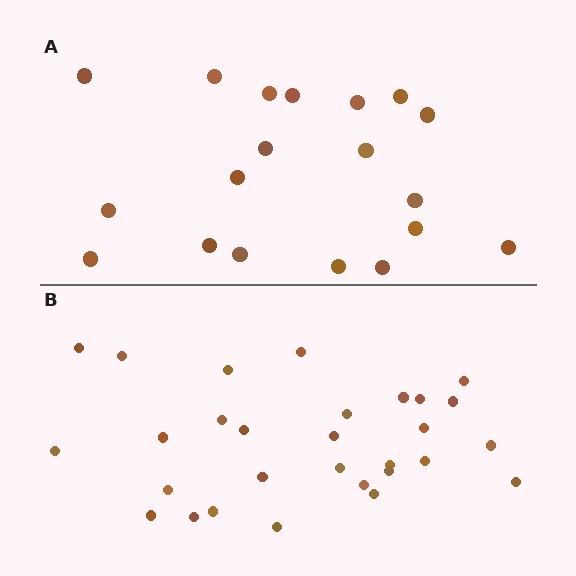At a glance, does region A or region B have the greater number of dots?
Region B (the bottom region) has more dots.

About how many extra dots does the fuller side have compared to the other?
Region B has roughly 10 or so more dots than region A.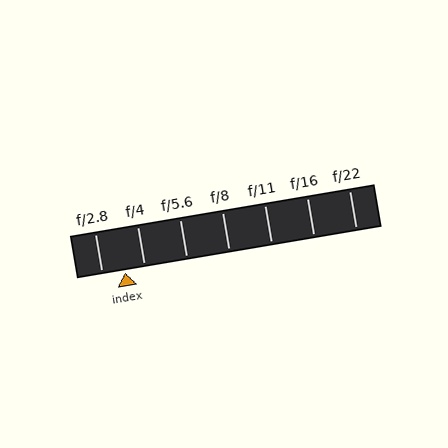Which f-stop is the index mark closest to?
The index mark is closest to f/4.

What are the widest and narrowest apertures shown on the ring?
The widest aperture shown is f/2.8 and the narrowest is f/22.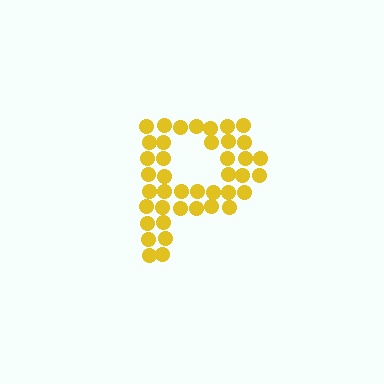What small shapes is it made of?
It is made of small circles.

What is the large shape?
The large shape is the letter P.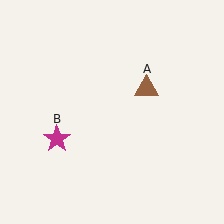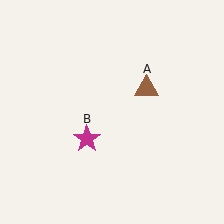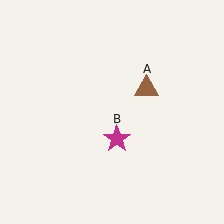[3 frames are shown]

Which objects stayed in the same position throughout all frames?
Brown triangle (object A) remained stationary.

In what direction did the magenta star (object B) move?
The magenta star (object B) moved right.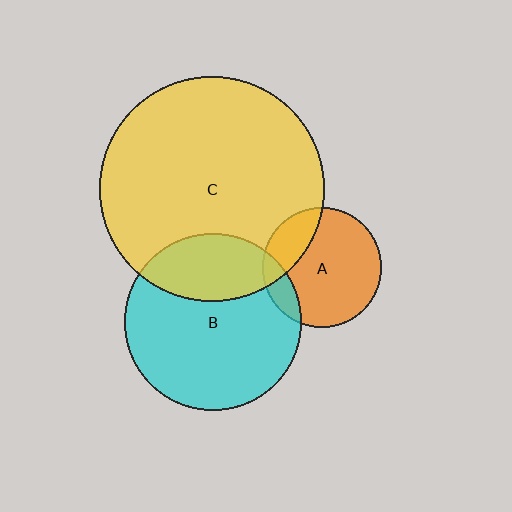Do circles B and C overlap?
Yes.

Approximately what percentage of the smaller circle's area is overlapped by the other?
Approximately 30%.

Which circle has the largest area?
Circle C (yellow).